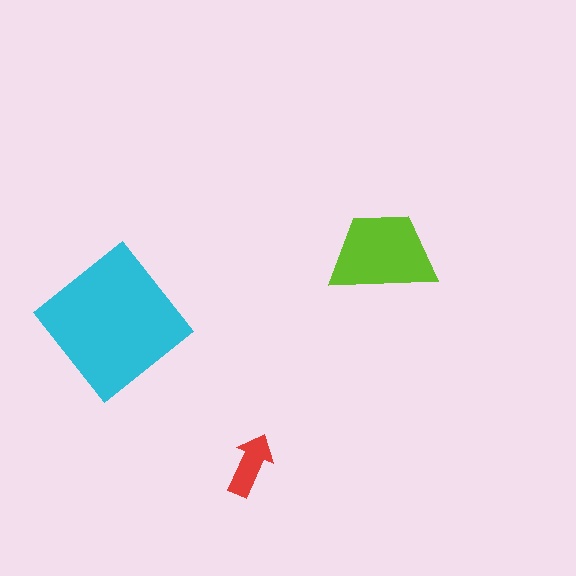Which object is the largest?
The cyan diamond.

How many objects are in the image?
There are 3 objects in the image.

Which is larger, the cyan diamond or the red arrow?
The cyan diamond.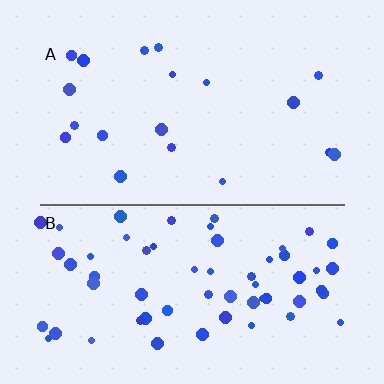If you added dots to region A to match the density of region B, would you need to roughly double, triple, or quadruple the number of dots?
Approximately triple.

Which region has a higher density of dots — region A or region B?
B (the bottom).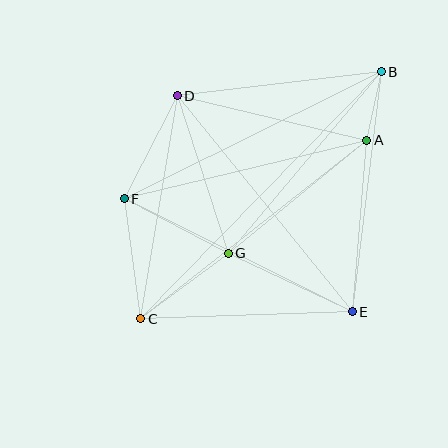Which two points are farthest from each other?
Points B and C are farthest from each other.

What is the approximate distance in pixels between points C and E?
The distance between C and E is approximately 212 pixels.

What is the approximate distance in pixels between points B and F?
The distance between B and F is approximately 286 pixels.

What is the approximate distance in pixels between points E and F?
The distance between E and F is approximately 255 pixels.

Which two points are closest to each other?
Points A and B are closest to each other.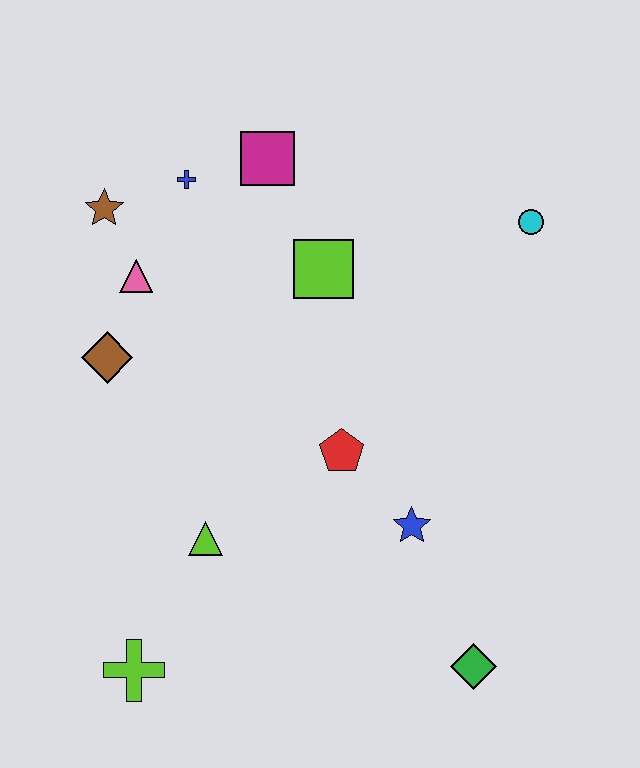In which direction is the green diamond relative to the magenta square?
The green diamond is below the magenta square.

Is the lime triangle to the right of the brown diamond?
Yes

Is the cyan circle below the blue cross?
Yes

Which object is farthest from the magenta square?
The green diamond is farthest from the magenta square.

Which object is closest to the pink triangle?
The brown star is closest to the pink triangle.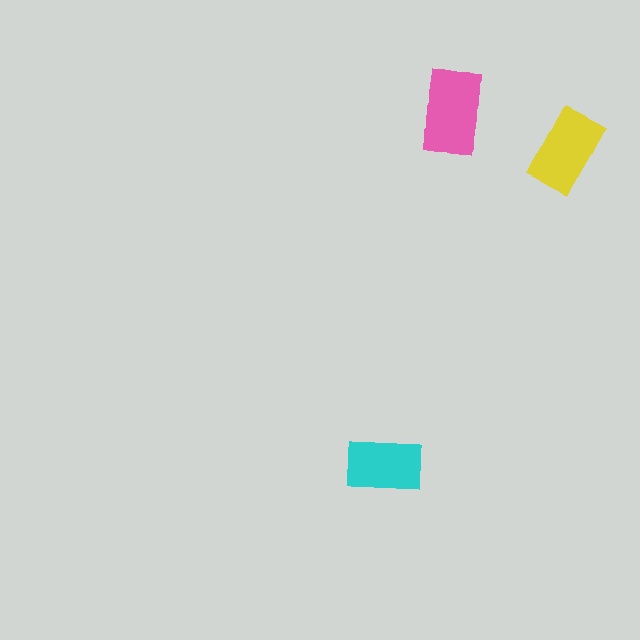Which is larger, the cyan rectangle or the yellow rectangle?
The yellow one.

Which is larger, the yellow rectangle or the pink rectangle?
The pink one.